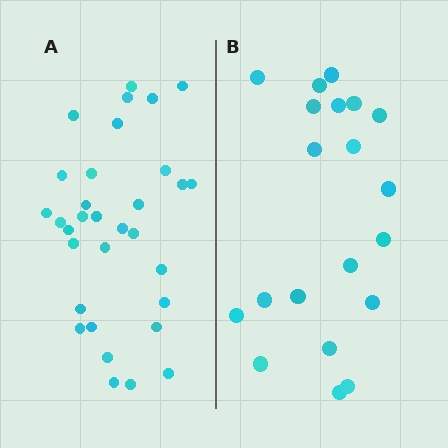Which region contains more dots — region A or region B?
Region A (the left region) has more dots.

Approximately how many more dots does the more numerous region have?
Region A has roughly 12 or so more dots than region B.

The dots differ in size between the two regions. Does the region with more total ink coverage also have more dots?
No. Region B has more total ink coverage because its dots are larger, but region A actually contains more individual dots. Total area can be misleading — the number of items is what matters here.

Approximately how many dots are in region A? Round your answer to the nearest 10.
About 30 dots. (The exact count is 32, which rounds to 30.)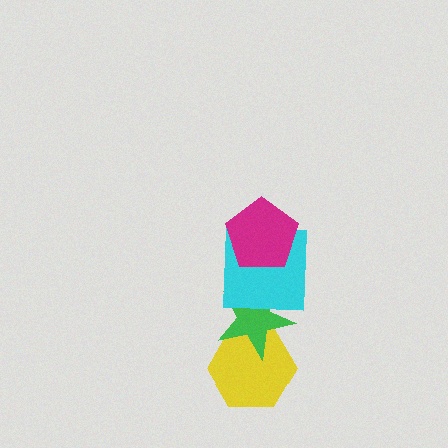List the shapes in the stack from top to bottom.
From top to bottom: the magenta pentagon, the cyan square, the green star, the yellow hexagon.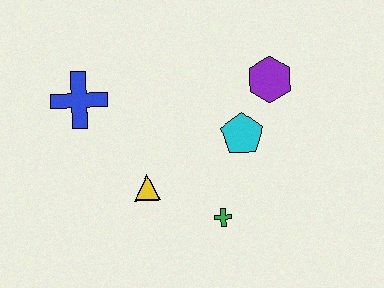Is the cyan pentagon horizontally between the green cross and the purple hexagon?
Yes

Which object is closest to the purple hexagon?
The cyan pentagon is closest to the purple hexagon.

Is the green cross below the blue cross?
Yes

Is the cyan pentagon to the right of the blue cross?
Yes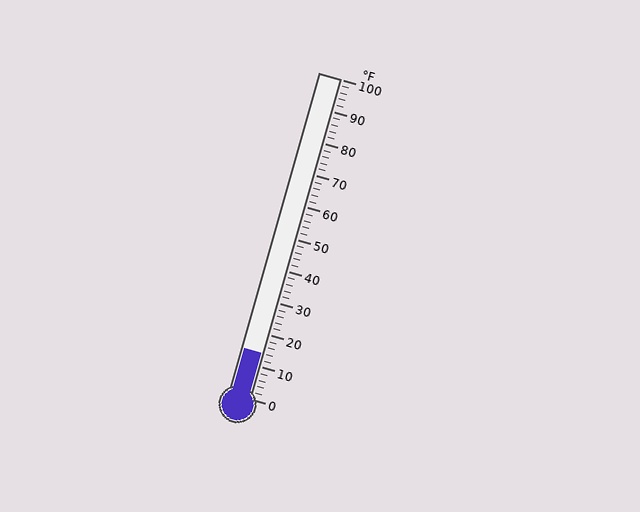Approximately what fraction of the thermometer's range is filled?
The thermometer is filled to approximately 15% of its range.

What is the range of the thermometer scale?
The thermometer scale ranges from 0°F to 100°F.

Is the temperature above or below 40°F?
The temperature is below 40°F.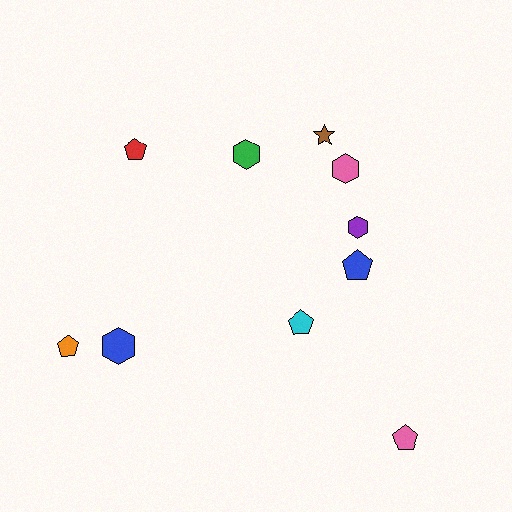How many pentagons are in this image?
There are 5 pentagons.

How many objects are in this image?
There are 10 objects.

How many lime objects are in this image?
There are no lime objects.